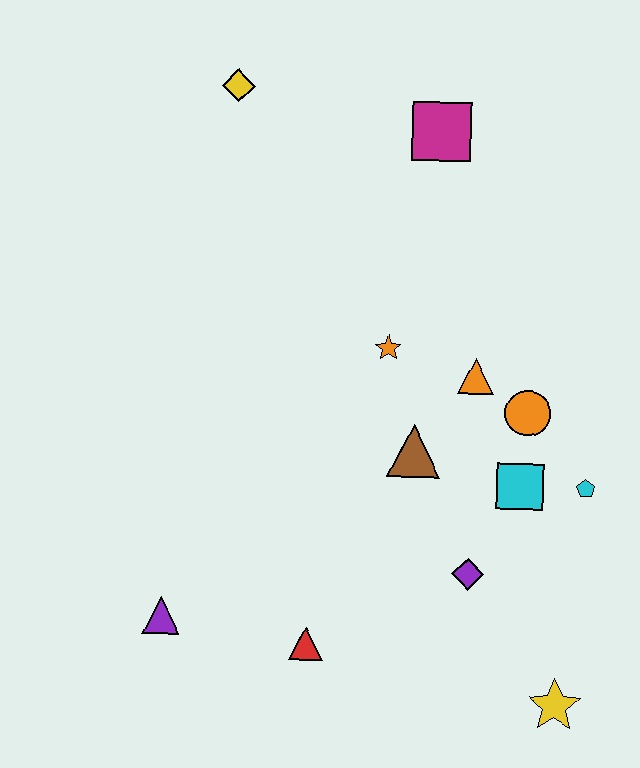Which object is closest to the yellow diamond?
The magenta square is closest to the yellow diamond.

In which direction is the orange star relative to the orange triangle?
The orange star is to the left of the orange triangle.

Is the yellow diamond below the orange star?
No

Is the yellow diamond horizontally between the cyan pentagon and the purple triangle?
Yes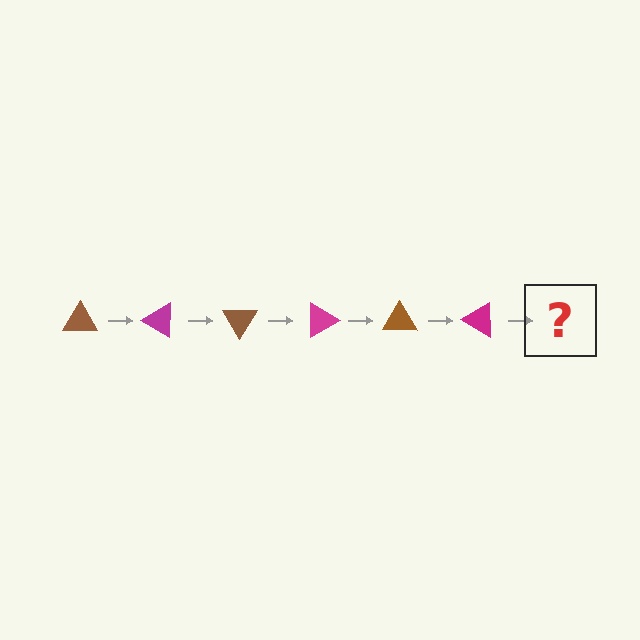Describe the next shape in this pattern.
It should be a brown triangle, rotated 180 degrees from the start.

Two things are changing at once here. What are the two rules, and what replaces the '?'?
The two rules are that it rotates 30 degrees each step and the color cycles through brown and magenta. The '?' should be a brown triangle, rotated 180 degrees from the start.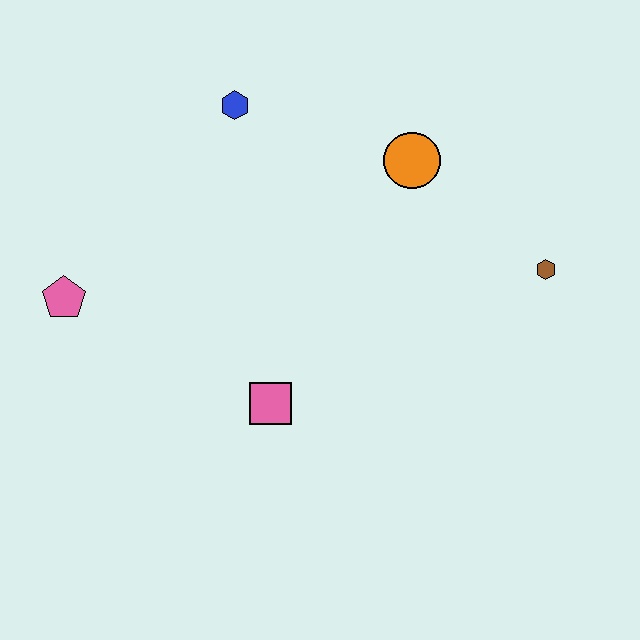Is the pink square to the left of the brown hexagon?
Yes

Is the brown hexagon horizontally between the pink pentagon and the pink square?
No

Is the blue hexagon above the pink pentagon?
Yes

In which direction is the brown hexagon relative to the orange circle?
The brown hexagon is to the right of the orange circle.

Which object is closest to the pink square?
The pink pentagon is closest to the pink square.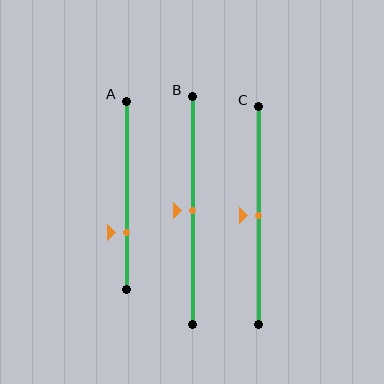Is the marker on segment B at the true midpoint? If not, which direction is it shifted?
Yes, the marker on segment B is at the true midpoint.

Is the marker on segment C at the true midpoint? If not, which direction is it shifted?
Yes, the marker on segment C is at the true midpoint.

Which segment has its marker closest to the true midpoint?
Segment B has its marker closest to the true midpoint.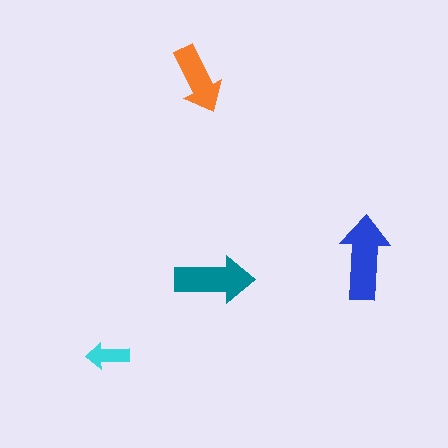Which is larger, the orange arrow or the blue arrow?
The blue one.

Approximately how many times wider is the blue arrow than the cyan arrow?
About 2 times wider.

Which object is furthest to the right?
The blue arrow is rightmost.